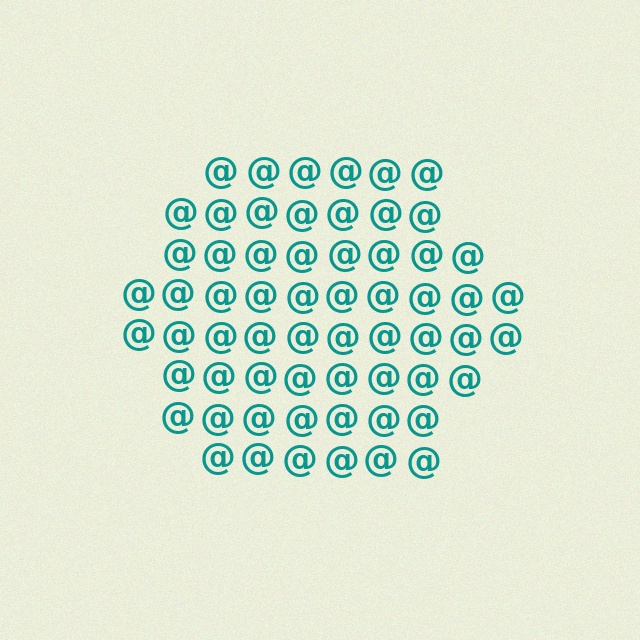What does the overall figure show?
The overall figure shows a hexagon.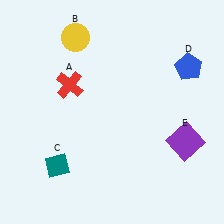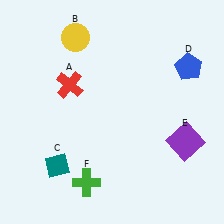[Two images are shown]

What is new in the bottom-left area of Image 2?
A green cross (F) was added in the bottom-left area of Image 2.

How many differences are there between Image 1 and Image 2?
There is 1 difference between the two images.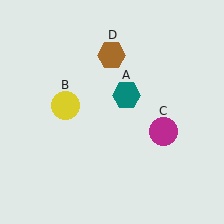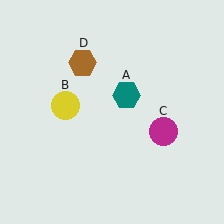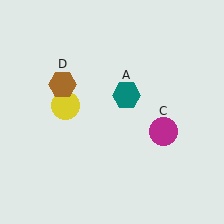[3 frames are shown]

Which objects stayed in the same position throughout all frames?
Teal hexagon (object A) and yellow circle (object B) and magenta circle (object C) remained stationary.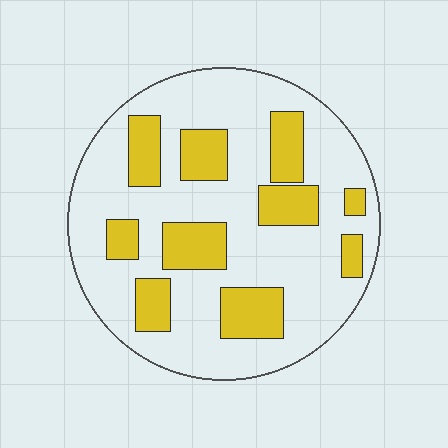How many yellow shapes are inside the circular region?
10.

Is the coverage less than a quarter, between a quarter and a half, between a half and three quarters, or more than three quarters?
Between a quarter and a half.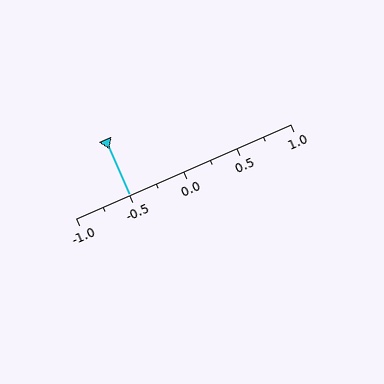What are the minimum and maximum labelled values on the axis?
The axis runs from -1.0 to 1.0.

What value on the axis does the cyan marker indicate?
The marker indicates approximately -0.5.